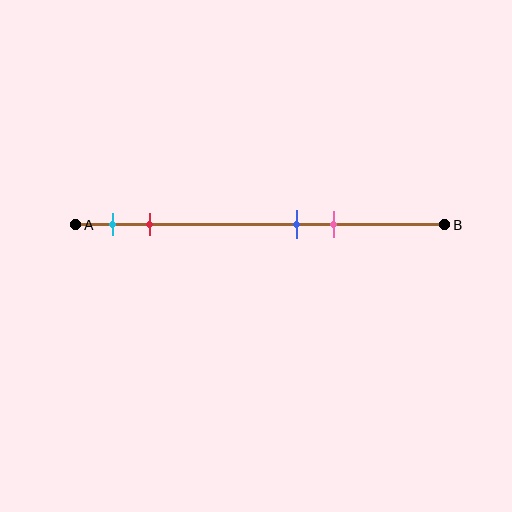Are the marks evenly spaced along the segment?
No, the marks are not evenly spaced.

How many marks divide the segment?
There are 4 marks dividing the segment.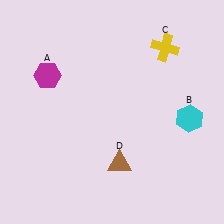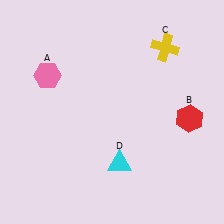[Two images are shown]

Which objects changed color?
A changed from magenta to pink. B changed from cyan to red. D changed from brown to cyan.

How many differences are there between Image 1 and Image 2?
There are 3 differences between the two images.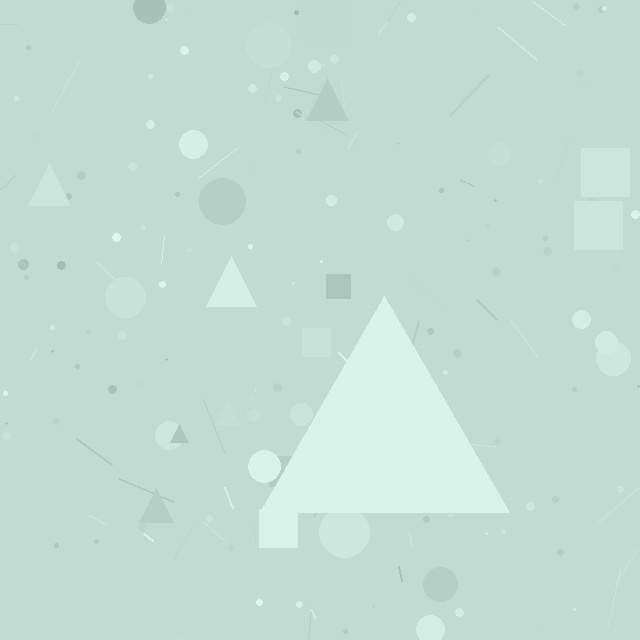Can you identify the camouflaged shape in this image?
The camouflaged shape is a triangle.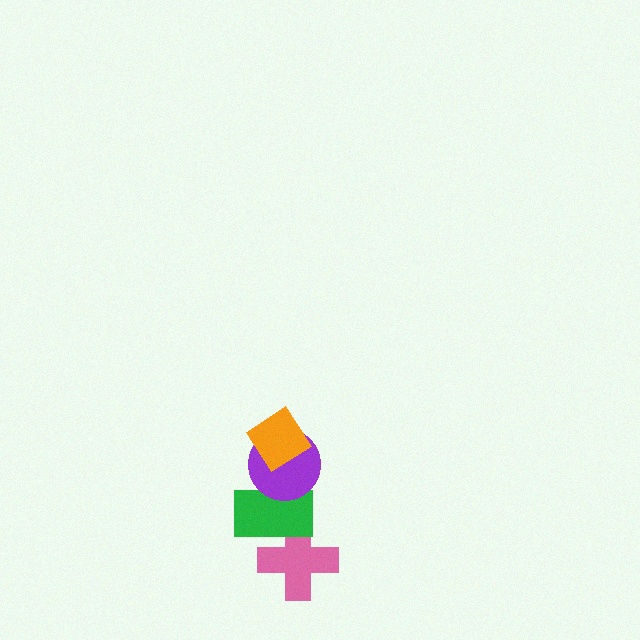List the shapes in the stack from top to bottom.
From top to bottom: the orange diamond, the purple circle, the green rectangle, the pink cross.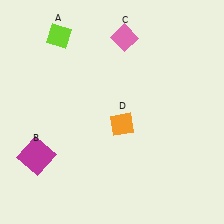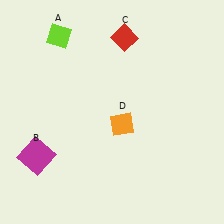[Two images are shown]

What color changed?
The diamond (C) changed from pink in Image 1 to red in Image 2.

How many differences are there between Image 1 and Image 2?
There is 1 difference between the two images.